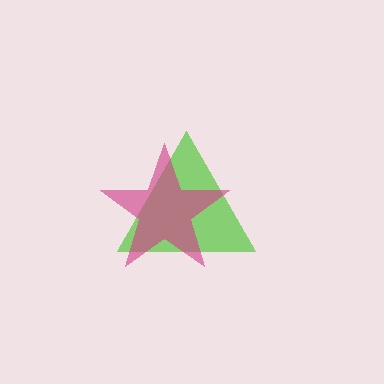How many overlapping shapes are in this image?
There are 2 overlapping shapes in the image.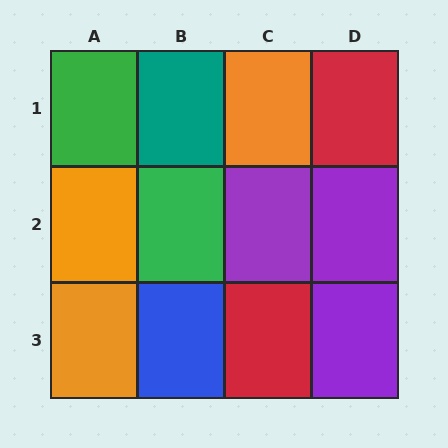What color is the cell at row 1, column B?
Teal.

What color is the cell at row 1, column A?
Green.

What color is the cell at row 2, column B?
Green.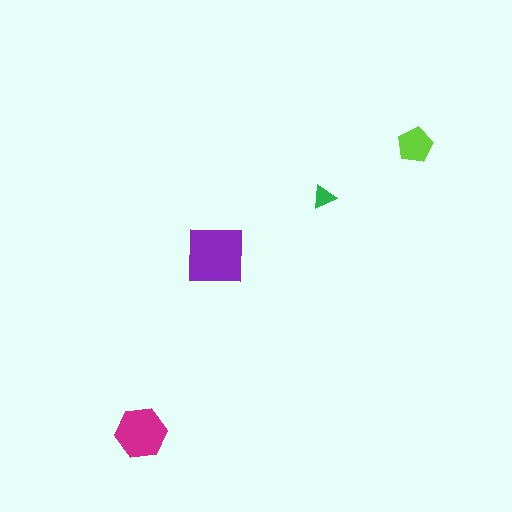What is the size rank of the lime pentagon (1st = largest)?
3rd.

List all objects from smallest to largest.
The green triangle, the lime pentagon, the magenta hexagon, the purple square.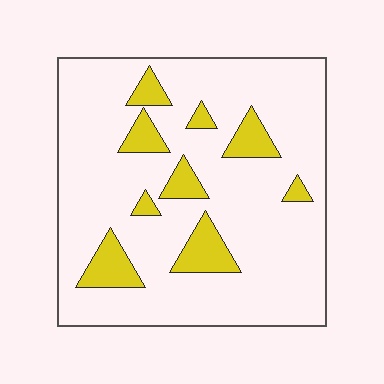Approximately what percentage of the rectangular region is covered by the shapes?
Approximately 15%.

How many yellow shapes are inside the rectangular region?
9.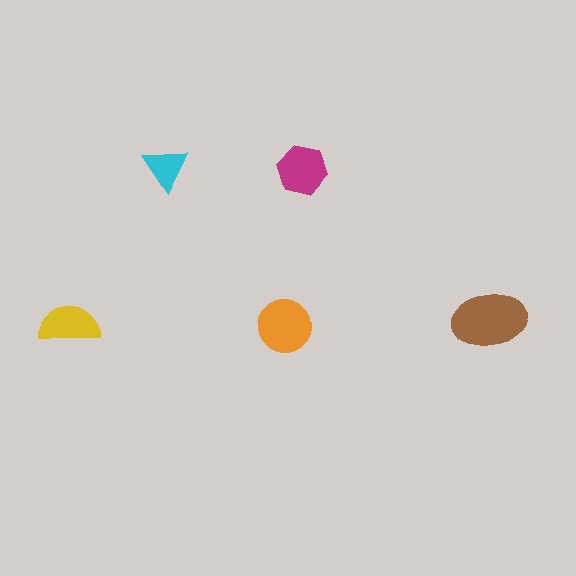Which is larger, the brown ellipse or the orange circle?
The brown ellipse.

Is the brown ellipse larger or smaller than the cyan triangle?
Larger.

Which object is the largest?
The brown ellipse.